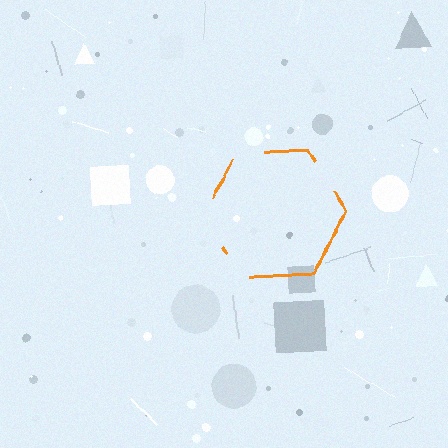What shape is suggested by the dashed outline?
The dashed outline suggests a hexagon.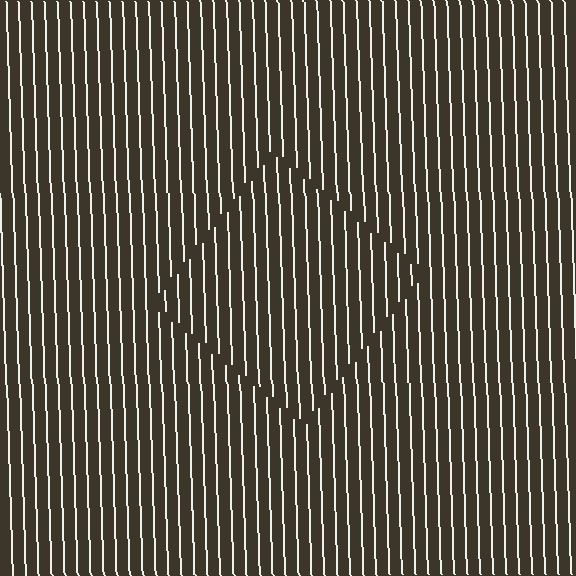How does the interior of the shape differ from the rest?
The interior of the shape contains the same grating, shifted by half a period — the contour is defined by the phase discontinuity where line-ends from the inner and outer gratings abut.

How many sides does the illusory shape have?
4 sides — the line-ends trace a square.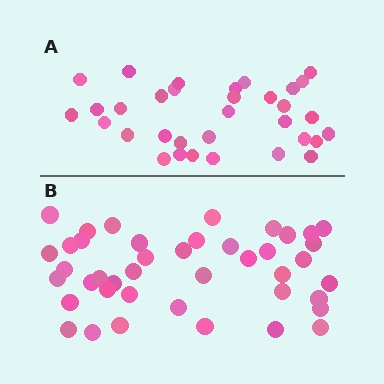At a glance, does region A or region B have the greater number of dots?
Region B (the bottom region) has more dots.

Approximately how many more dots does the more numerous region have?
Region B has roughly 8 or so more dots than region A.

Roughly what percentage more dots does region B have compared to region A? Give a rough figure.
About 25% more.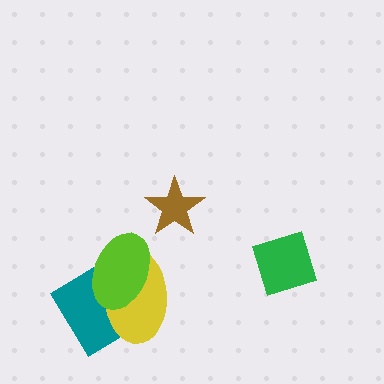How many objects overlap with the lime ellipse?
2 objects overlap with the lime ellipse.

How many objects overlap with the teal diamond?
2 objects overlap with the teal diamond.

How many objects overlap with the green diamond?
0 objects overlap with the green diamond.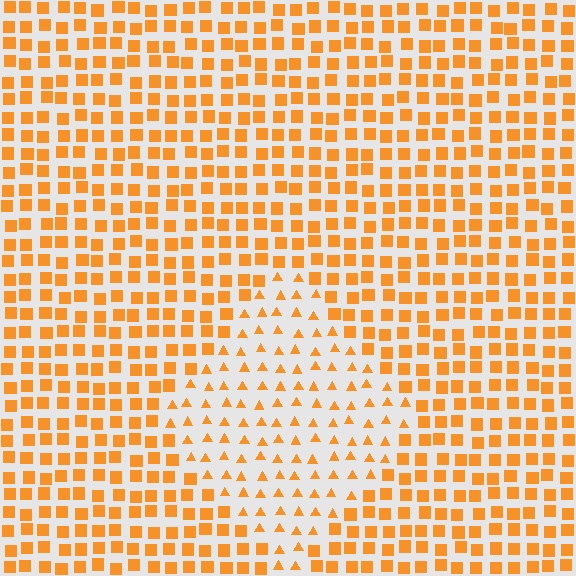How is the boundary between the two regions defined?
The boundary is defined by a change in element shape: triangles inside vs. squares outside. All elements share the same color and spacing.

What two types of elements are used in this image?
The image uses triangles inside the diamond region and squares outside it.